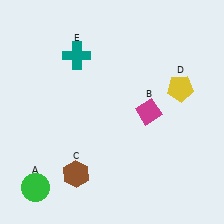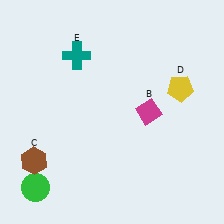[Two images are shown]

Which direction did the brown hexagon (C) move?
The brown hexagon (C) moved left.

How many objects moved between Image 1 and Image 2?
1 object moved between the two images.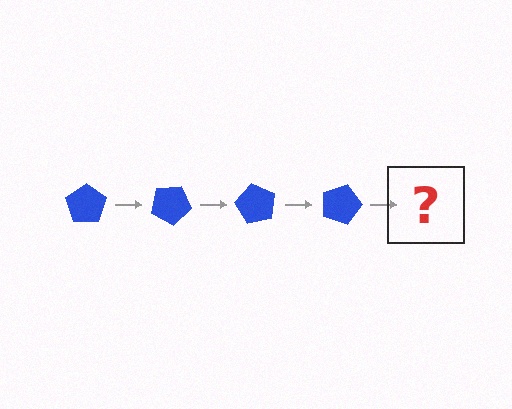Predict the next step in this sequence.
The next step is a blue pentagon rotated 120 degrees.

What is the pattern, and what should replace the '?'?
The pattern is that the pentagon rotates 30 degrees each step. The '?' should be a blue pentagon rotated 120 degrees.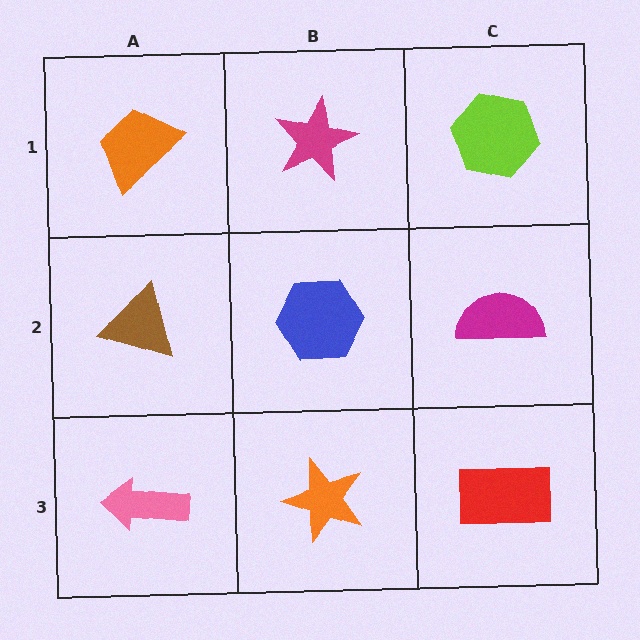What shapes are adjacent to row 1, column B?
A blue hexagon (row 2, column B), an orange trapezoid (row 1, column A), a lime hexagon (row 1, column C).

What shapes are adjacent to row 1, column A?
A brown triangle (row 2, column A), a magenta star (row 1, column B).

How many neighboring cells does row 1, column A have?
2.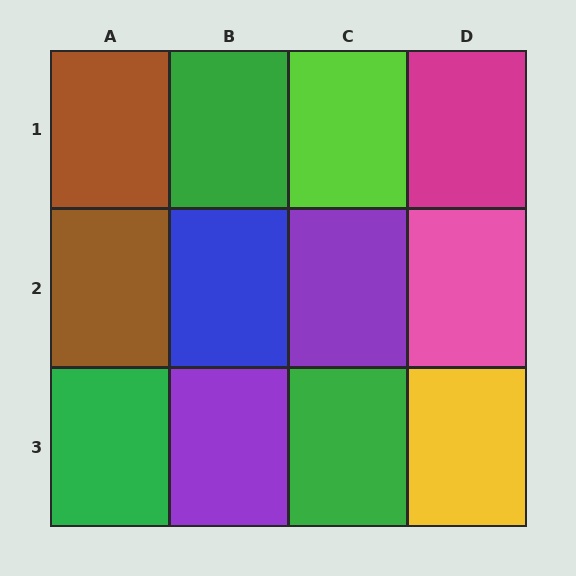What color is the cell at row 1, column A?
Brown.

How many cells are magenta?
1 cell is magenta.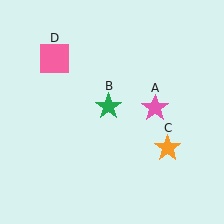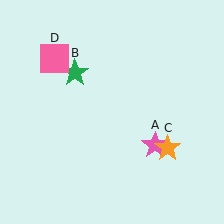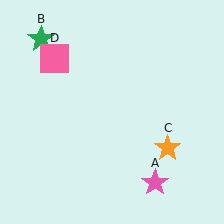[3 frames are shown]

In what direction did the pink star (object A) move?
The pink star (object A) moved down.